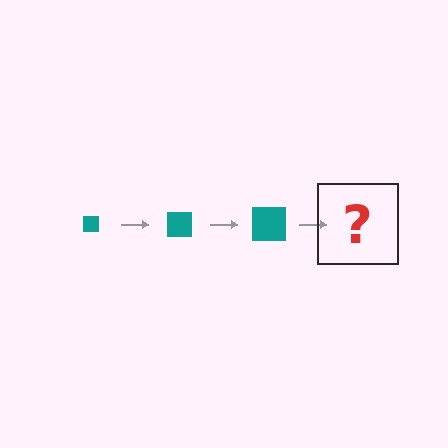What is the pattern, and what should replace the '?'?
The pattern is that the square gets progressively larger each step. The '?' should be a teal square, larger than the previous one.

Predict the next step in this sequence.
The next step is a teal square, larger than the previous one.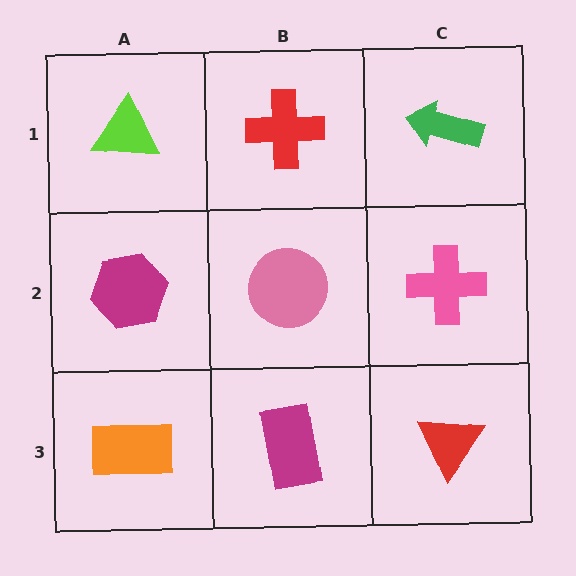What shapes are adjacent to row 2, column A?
A lime triangle (row 1, column A), an orange rectangle (row 3, column A), a pink circle (row 2, column B).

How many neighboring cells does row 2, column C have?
3.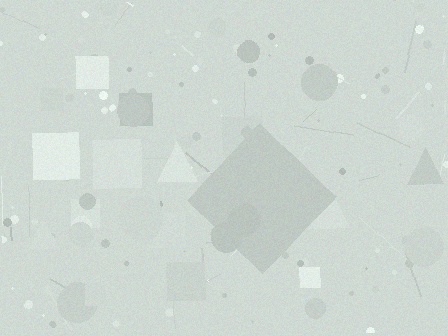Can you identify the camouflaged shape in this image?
The camouflaged shape is a diamond.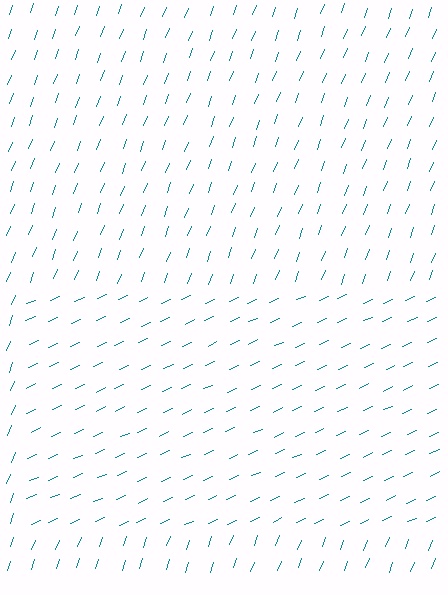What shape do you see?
I see a rectangle.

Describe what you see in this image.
The image is filled with small teal line segments. A rectangle region in the image has lines oriented differently from the surrounding lines, creating a visible texture boundary.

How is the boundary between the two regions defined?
The boundary is defined purely by a change in line orientation (approximately 45 degrees difference). All lines are the same color and thickness.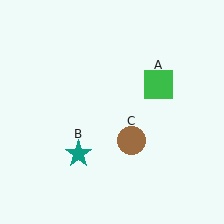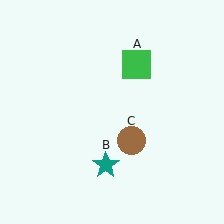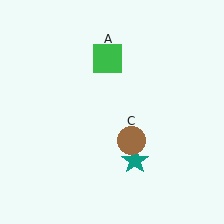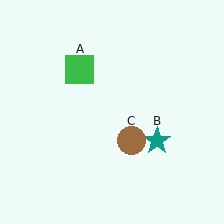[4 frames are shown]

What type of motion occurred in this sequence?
The green square (object A), teal star (object B) rotated counterclockwise around the center of the scene.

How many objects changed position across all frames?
2 objects changed position: green square (object A), teal star (object B).